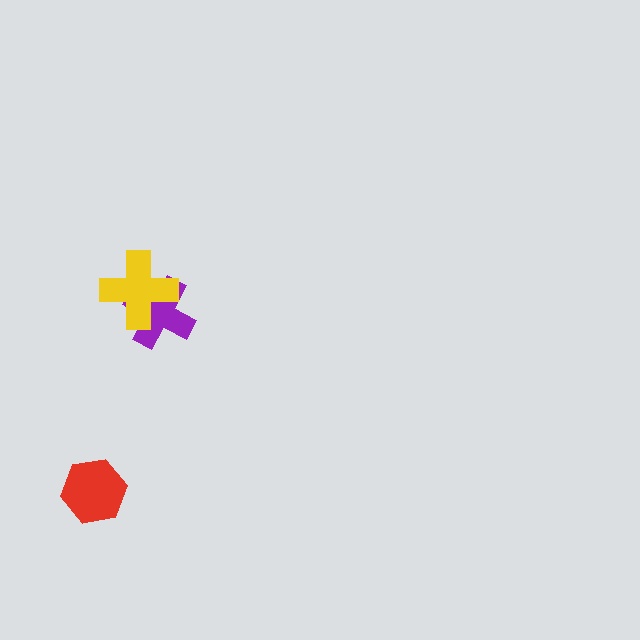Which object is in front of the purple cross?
The yellow cross is in front of the purple cross.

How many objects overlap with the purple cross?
1 object overlaps with the purple cross.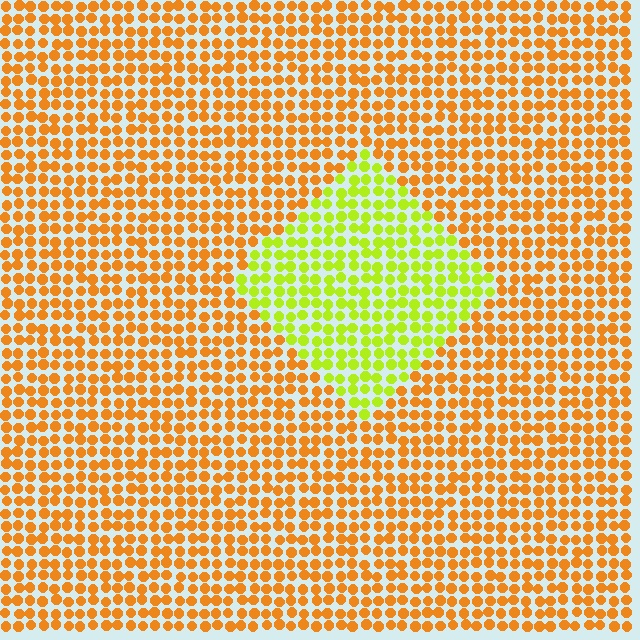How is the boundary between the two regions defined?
The boundary is defined purely by a slight shift in hue (about 47 degrees). Spacing, size, and orientation are identical on both sides.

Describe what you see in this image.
The image is filled with small orange elements in a uniform arrangement. A diamond-shaped region is visible where the elements are tinted to a slightly different hue, forming a subtle color boundary.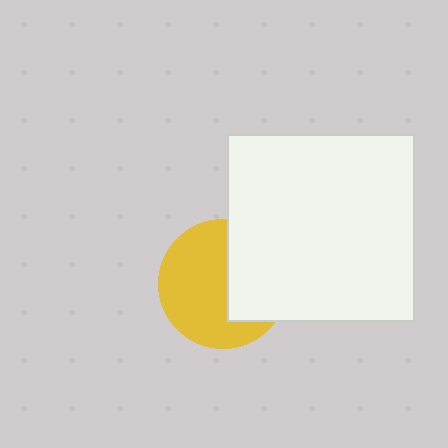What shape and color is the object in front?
The object in front is a white square.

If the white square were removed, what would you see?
You would see the complete yellow circle.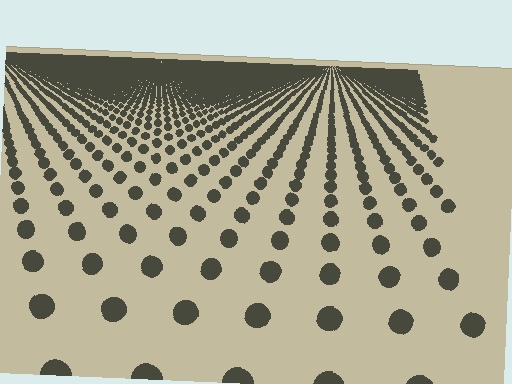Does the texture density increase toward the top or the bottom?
Density increases toward the top.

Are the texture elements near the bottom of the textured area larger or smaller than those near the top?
Larger. Near the bottom, elements are closer to the viewer and appear at a bigger on-screen size.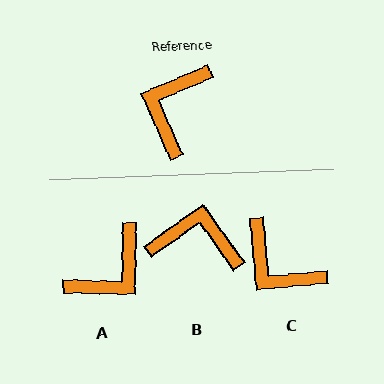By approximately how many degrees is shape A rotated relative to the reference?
Approximately 156 degrees counter-clockwise.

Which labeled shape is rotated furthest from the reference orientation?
A, about 156 degrees away.